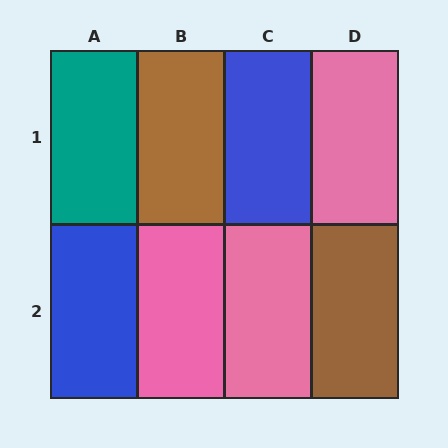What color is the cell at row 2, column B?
Pink.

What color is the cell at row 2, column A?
Blue.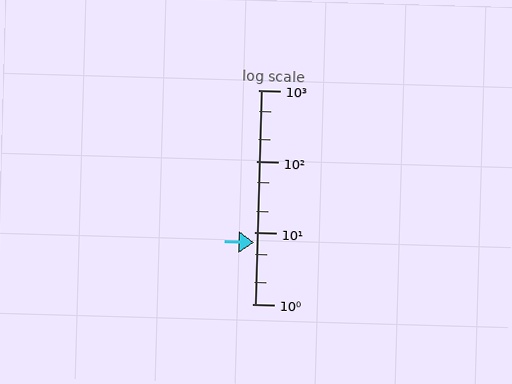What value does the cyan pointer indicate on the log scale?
The pointer indicates approximately 7.2.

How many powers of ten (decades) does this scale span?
The scale spans 3 decades, from 1 to 1000.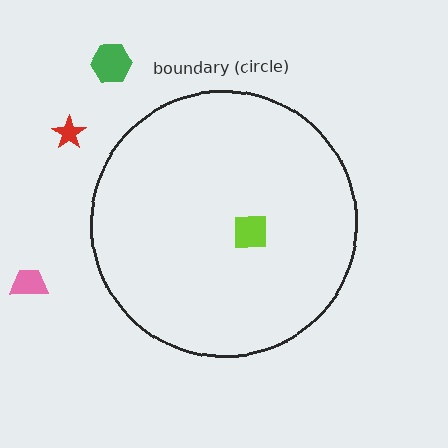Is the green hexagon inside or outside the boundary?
Outside.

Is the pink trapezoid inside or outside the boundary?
Outside.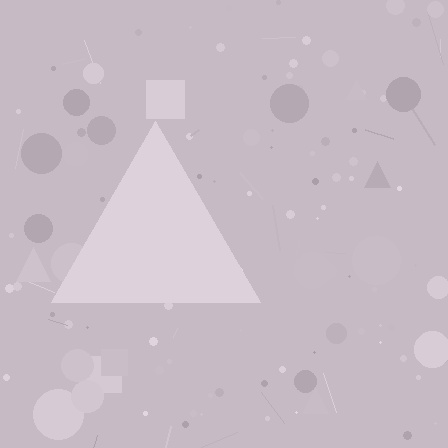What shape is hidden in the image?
A triangle is hidden in the image.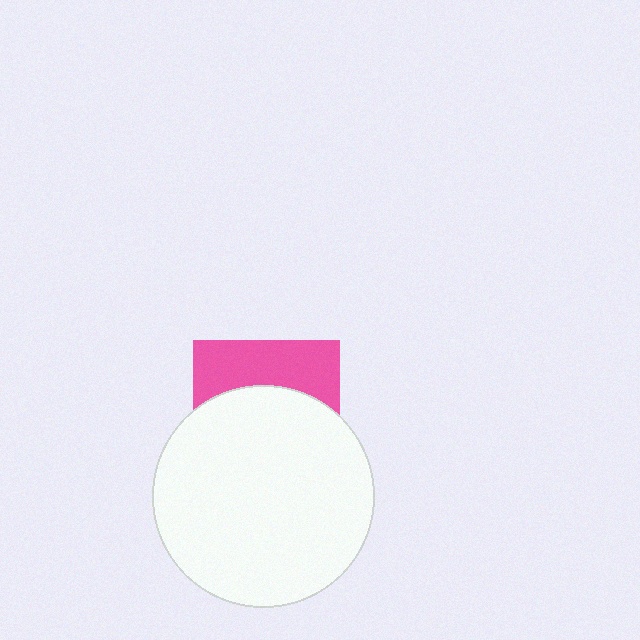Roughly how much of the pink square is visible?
A small part of it is visible (roughly 37%).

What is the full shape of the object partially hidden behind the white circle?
The partially hidden object is a pink square.